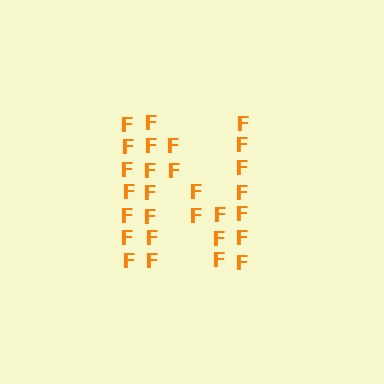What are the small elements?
The small elements are letter F's.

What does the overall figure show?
The overall figure shows the letter N.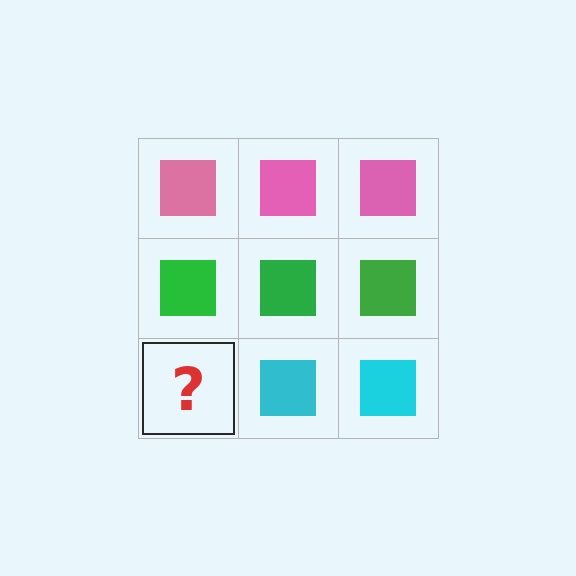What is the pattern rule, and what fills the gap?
The rule is that each row has a consistent color. The gap should be filled with a cyan square.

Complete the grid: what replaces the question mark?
The question mark should be replaced with a cyan square.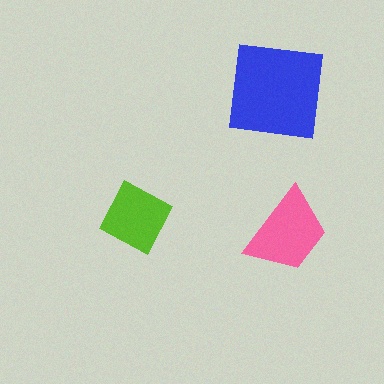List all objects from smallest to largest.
The lime diamond, the pink trapezoid, the blue square.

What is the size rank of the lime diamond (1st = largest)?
3rd.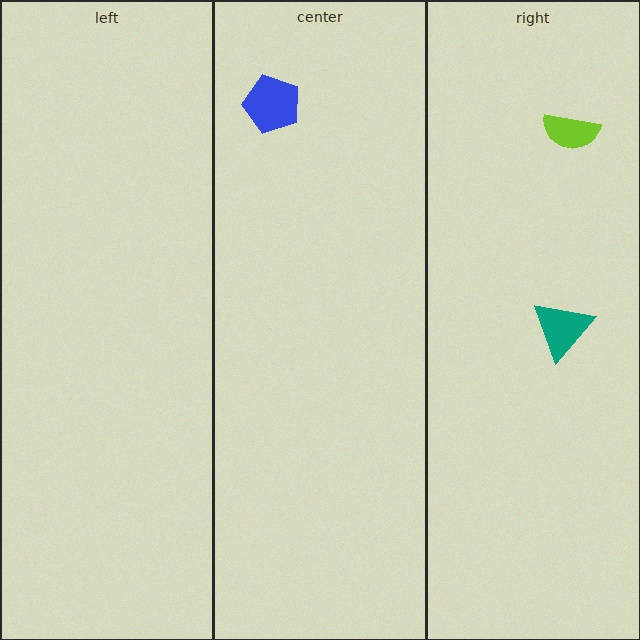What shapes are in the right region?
The lime semicircle, the teal triangle.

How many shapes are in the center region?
1.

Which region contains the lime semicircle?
The right region.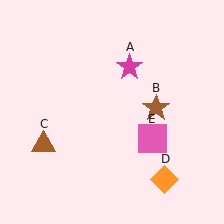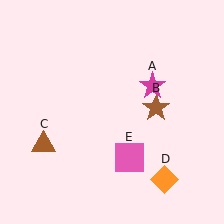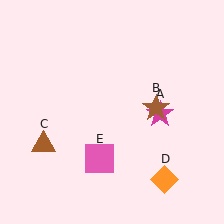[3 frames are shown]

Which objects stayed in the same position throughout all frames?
Brown star (object B) and brown triangle (object C) and orange diamond (object D) remained stationary.